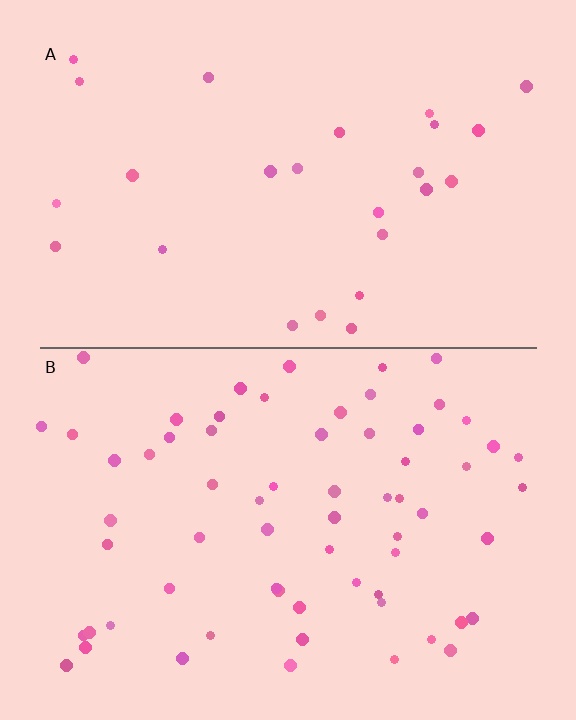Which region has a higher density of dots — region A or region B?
B (the bottom).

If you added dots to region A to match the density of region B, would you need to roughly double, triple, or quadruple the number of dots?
Approximately triple.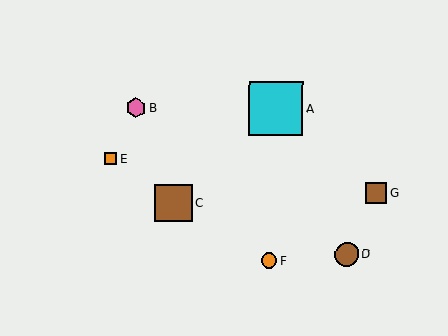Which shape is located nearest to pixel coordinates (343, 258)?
The brown circle (labeled D) at (347, 254) is nearest to that location.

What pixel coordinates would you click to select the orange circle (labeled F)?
Click at (270, 261) to select the orange circle F.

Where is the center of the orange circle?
The center of the orange circle is at (270, 261).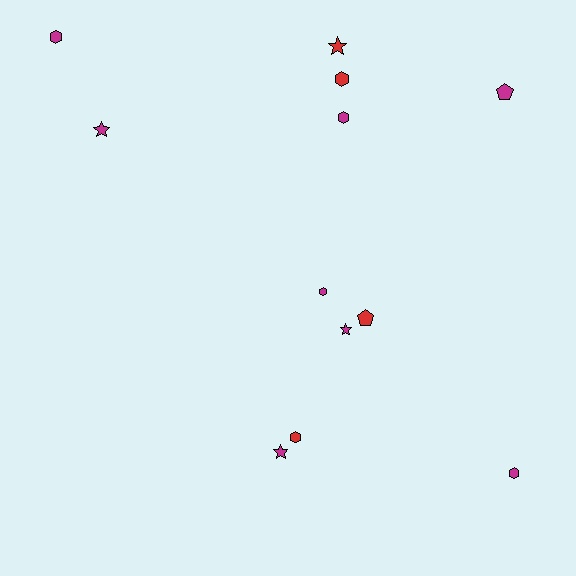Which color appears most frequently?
Magenta, with 8 objects.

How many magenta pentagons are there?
There is 1 magenta pentagon.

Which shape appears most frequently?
Hexagon, with 6 objects.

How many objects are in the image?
There are 12 objects.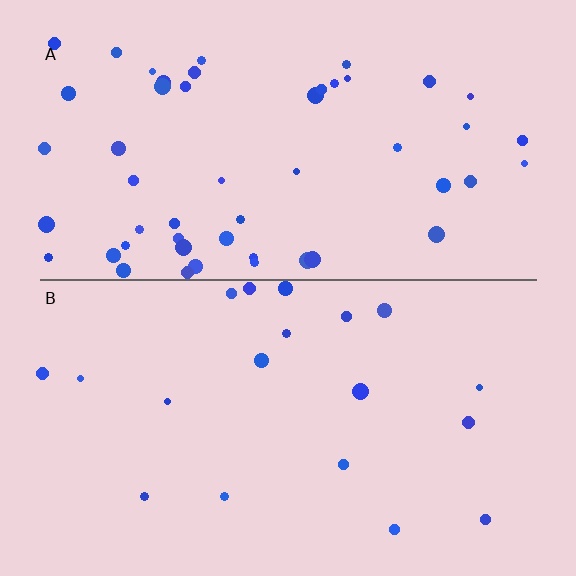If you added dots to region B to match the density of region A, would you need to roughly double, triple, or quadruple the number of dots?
Approximately triple.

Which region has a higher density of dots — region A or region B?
A (the top).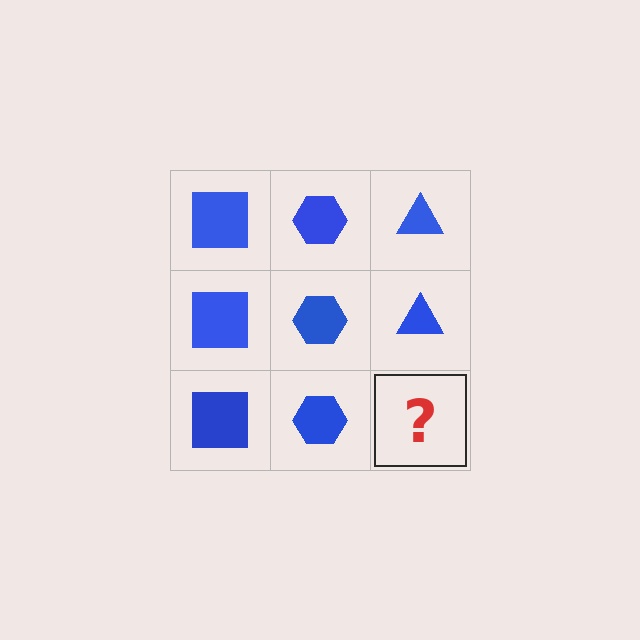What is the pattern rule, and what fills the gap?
The rule is that each column has a consistent shape. The gap should be filled with a blue triangle.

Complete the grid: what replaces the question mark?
The question mark should be replaced with a blue triangle.